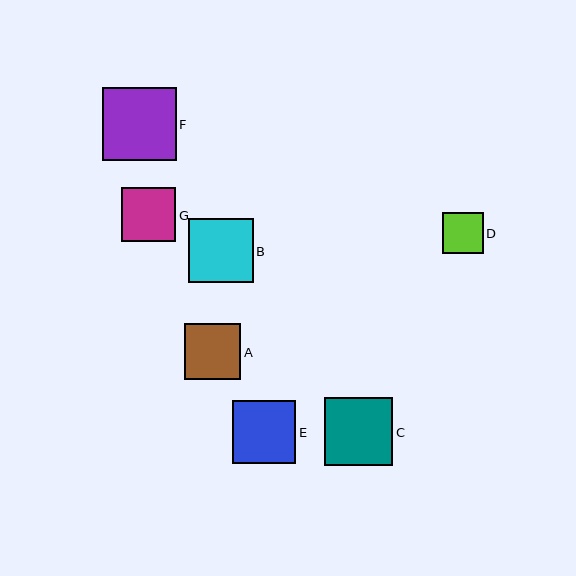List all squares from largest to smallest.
From largest to smallest: F, C, B, E, A, G, D.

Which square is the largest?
Square F is the largest with a size of approximately 74 pixels.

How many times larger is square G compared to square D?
Square G is approximately 1.3 times the size of square D.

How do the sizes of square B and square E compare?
Square B and square E are approximately the same size.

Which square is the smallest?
Square D is the smallest with a size of approximately 41 pixels.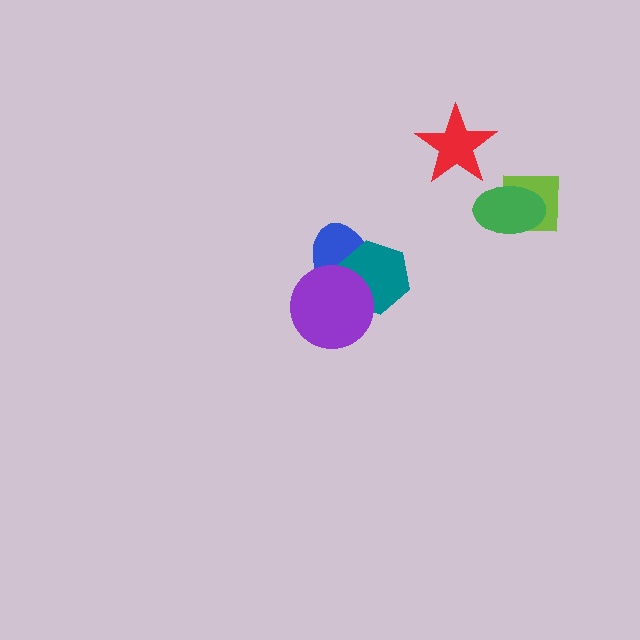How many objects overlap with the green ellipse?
1 object overlaps with the green ellipse.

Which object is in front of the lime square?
The green ellipse is in front of the lime square.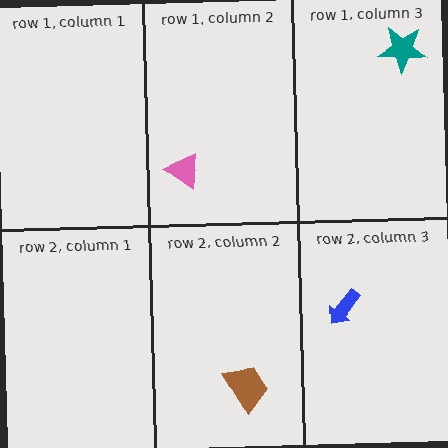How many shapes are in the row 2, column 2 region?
1.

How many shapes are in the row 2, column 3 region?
1.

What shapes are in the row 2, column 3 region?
The blue arrow.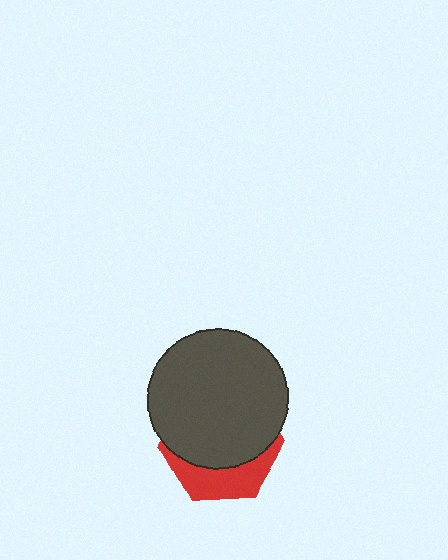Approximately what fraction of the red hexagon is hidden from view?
Roughly 67% of the red hexagon is hidden behind the dark gray circle.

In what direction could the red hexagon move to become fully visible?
The red hexagon could move down. That would shift it out from behind the dark gray circle entirely.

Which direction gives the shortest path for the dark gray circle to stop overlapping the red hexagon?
Moving up gives the shortest separation.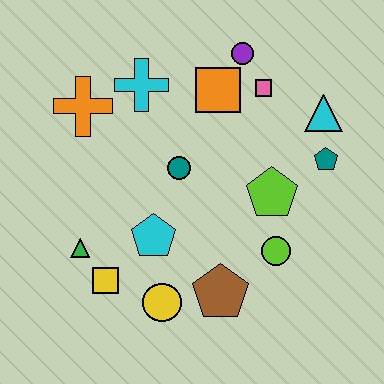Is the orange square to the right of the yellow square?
Yes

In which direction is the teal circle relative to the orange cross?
The teal circle is to the right of the orange cross.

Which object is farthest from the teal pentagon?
The green triangle is farthest from the teal pentagon.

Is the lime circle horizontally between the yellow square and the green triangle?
No